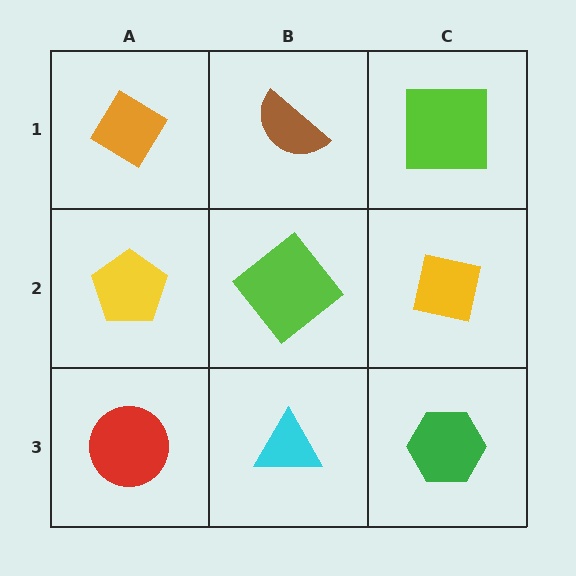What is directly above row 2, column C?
A lime square.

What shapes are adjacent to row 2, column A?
An orange diamond (row 1, column A), a red circle (row 3, column A), a lime diamond (row 2, column B).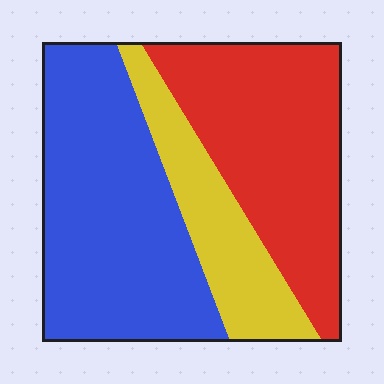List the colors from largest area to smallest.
From largest to smallest: blue, red, yellow.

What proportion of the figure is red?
Red takes up about three eighths (3/8) of the figure.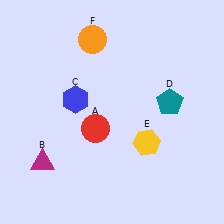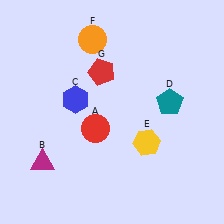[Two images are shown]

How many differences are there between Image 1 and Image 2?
There is 1 difference between the two images.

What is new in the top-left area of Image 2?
A red pentagon (G) was added in the top-left area of Image 2.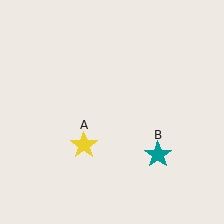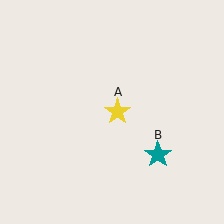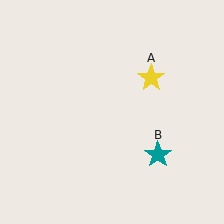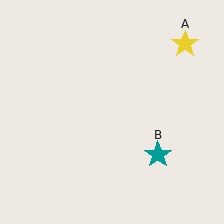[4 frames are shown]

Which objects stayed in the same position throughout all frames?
Teal star (object B) remained stationary.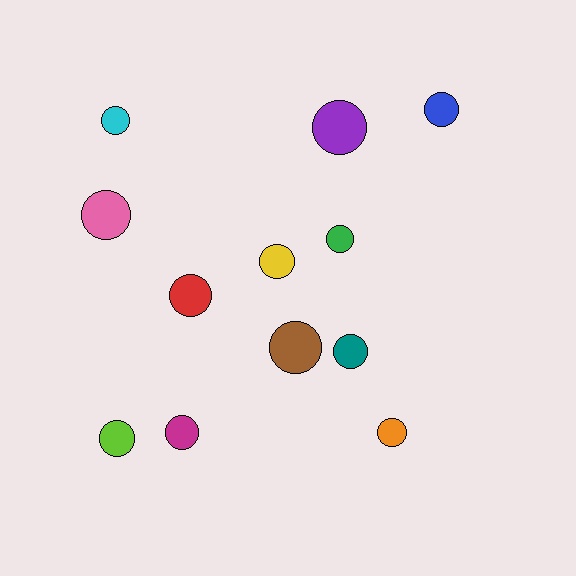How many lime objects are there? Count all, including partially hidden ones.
There is 1 lime object.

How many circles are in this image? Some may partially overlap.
There are 12 circles.